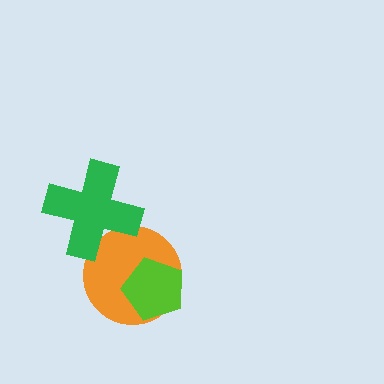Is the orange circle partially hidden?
Yes, it is partially covered by another shape.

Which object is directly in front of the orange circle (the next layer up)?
The lime pentagon is directly in front of the orange circle.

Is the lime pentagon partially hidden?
No, no other shape covers it.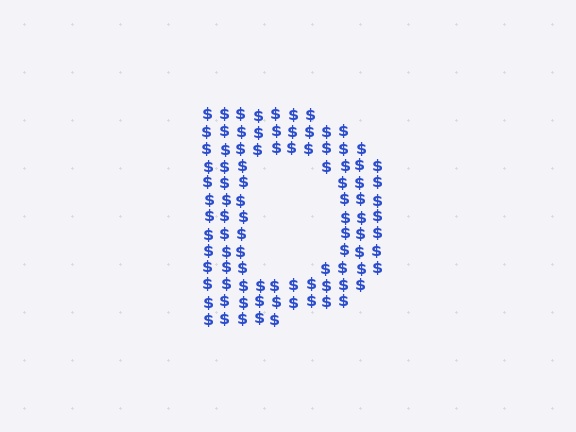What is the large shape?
The large shape is the letter D.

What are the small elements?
The small elements are dollar signs.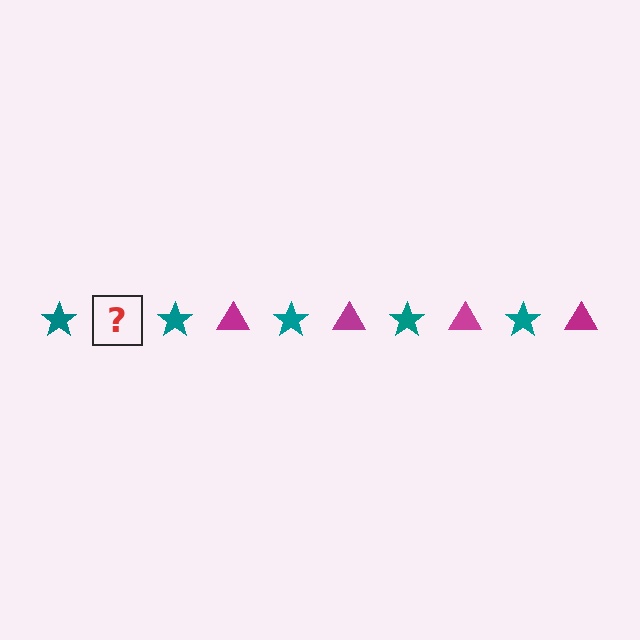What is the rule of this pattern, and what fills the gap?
The rule is that the pattern alternates between teal star and magenta triangle. The gap should be filled with a magenta triangle.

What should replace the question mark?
The question mark should be replaced with a magenta triangle.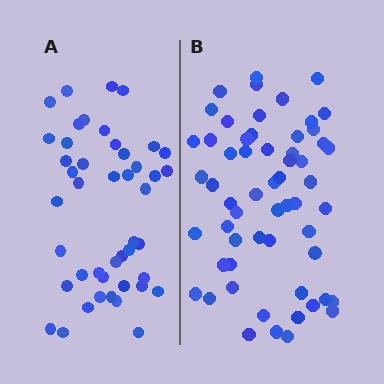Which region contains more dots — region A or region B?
Region B (the right region) has more dots.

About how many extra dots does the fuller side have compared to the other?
Region B has approximately 15 more dots than region A.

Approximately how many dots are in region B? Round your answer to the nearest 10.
About 60 dots. (The exact count is 58, which rounds to 60.)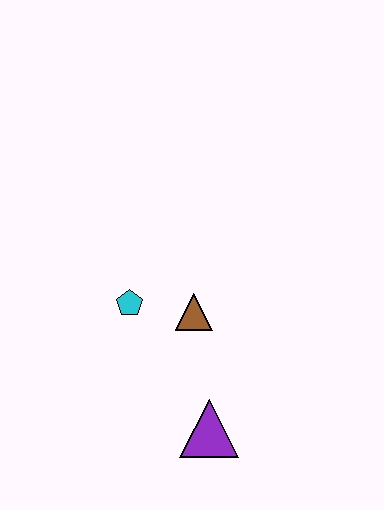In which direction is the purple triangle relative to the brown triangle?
The purple triangle is below the brown triangle.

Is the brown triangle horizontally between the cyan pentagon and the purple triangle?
Yes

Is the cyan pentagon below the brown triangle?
No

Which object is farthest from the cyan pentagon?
The purple triangle is farthest from the cyan pentagon.